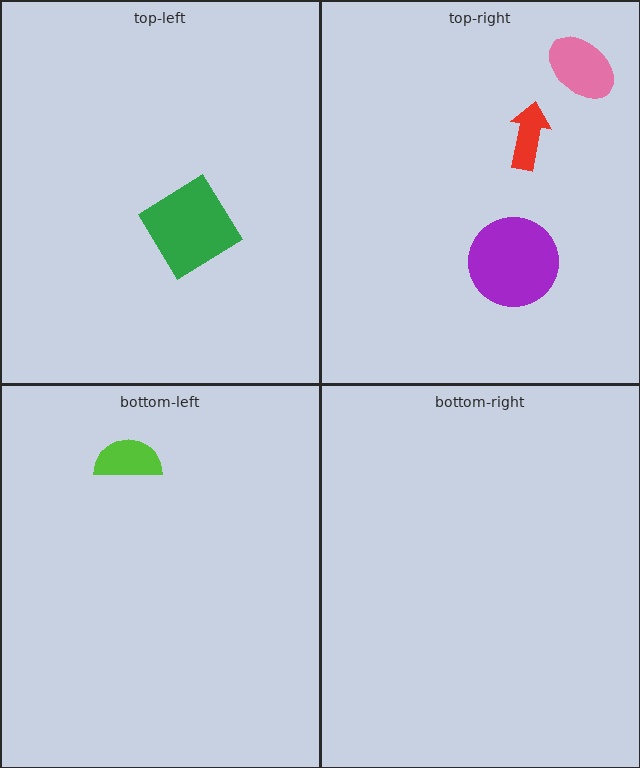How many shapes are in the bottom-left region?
1.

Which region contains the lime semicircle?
The bottom-left region.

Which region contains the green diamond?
The top-left region.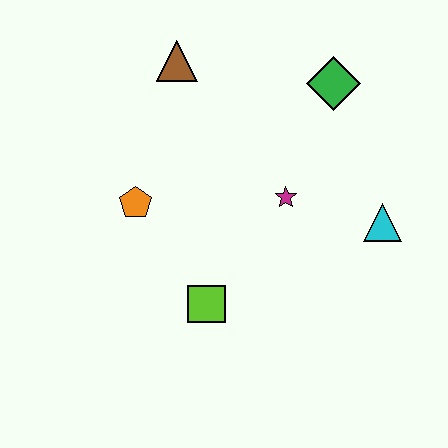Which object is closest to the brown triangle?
The orange pentagon is closest to the brown triangle.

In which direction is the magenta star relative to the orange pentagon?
The magenta star is to the right of the orange pentagon.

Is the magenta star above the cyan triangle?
Yes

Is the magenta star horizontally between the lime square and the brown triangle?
No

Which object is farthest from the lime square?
The green diamond is farthest from the lime square.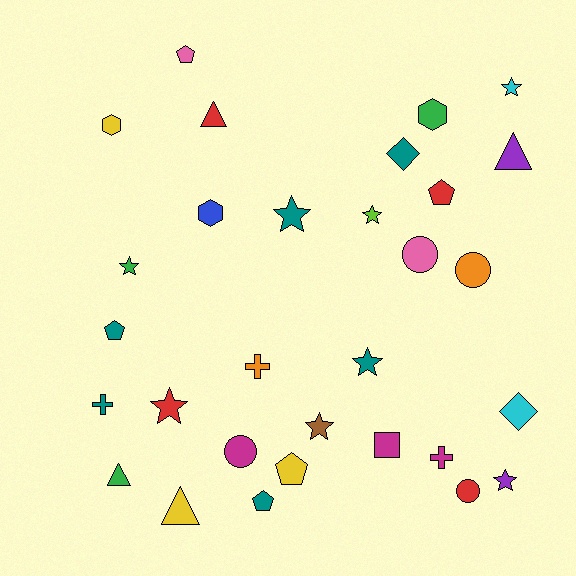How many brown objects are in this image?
There is 1 brown object.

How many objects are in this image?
There are 30 objects.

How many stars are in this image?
There are 8 stars.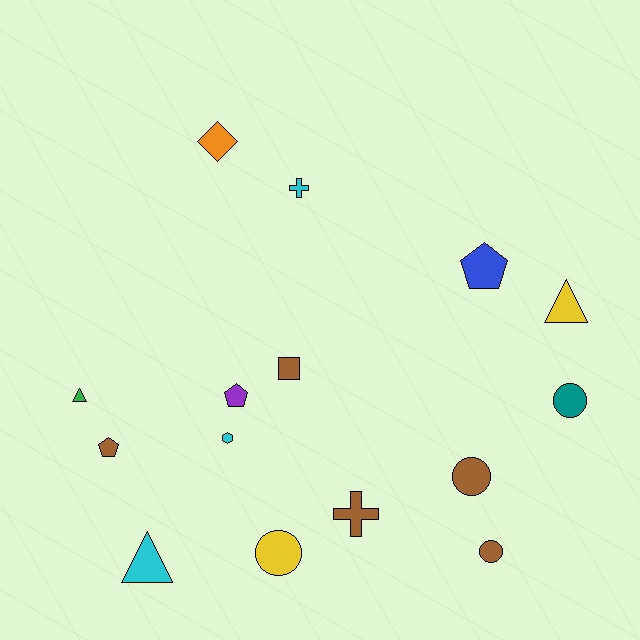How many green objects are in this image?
There is 1 green object.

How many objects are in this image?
There are 15 objects.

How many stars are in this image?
There are no stars.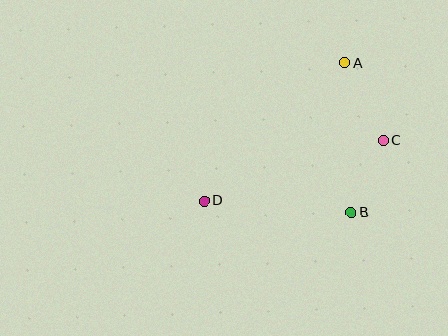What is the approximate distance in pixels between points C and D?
The distance between C and D is approximately 189 pixels.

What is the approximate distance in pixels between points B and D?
The distance between B and D is approximately 147 pixels.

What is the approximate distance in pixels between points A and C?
The distance between A and C is approximately 86 pixels.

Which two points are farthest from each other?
Points A and D are farthest from each other.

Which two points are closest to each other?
Points B and C are closest to each other.